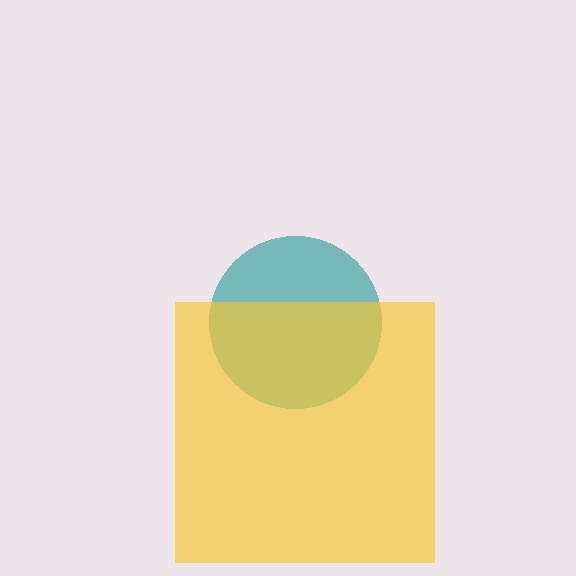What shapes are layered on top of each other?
The layered shapes are: a teal circle, a yellow square.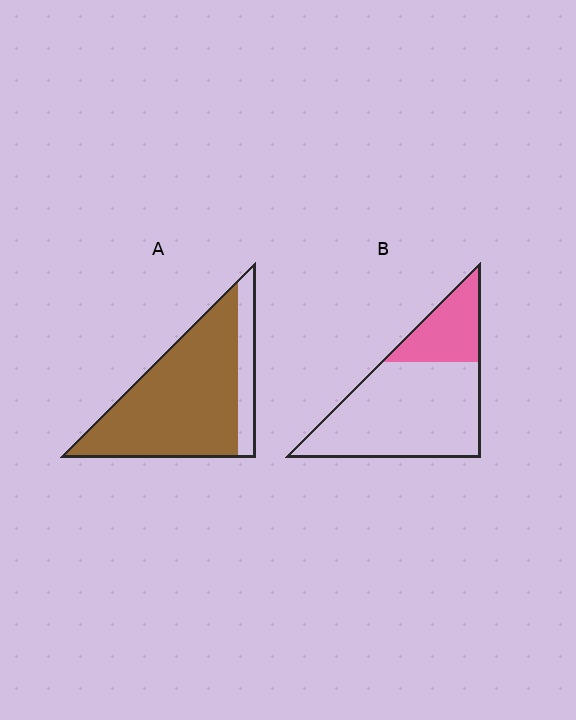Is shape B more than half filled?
No.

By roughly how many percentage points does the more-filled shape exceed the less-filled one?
By roughly 55 percentage points (A over B).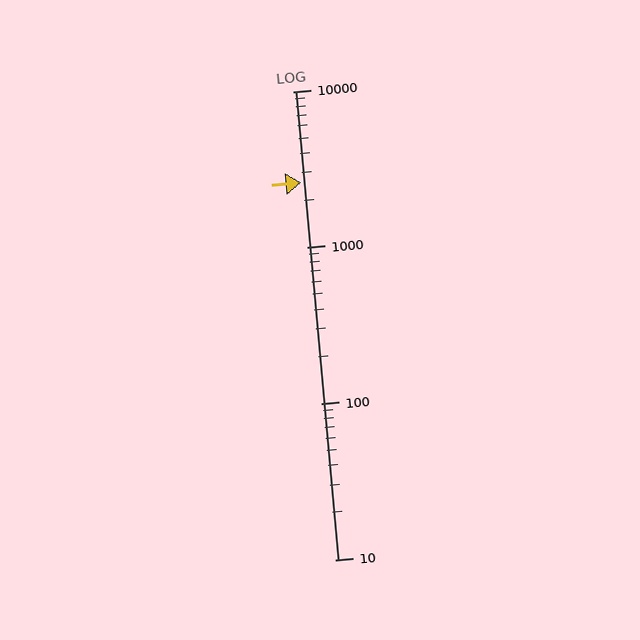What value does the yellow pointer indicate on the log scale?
The pointer indicates approximately 2600.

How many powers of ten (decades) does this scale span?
The scale spans 3 decades, from 10 to 10000.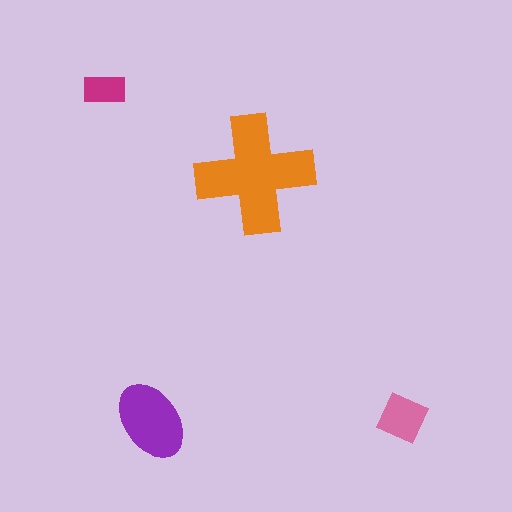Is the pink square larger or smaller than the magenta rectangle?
Larger.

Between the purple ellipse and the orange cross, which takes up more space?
The orange cross.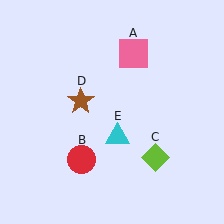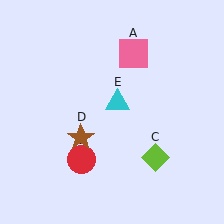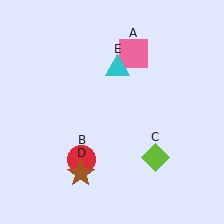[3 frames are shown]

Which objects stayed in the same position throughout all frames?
Pink square (object A) and red circle (object B) and lime diamond (object C) remained stationary.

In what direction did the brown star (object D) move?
The brown star (object D) moved down.